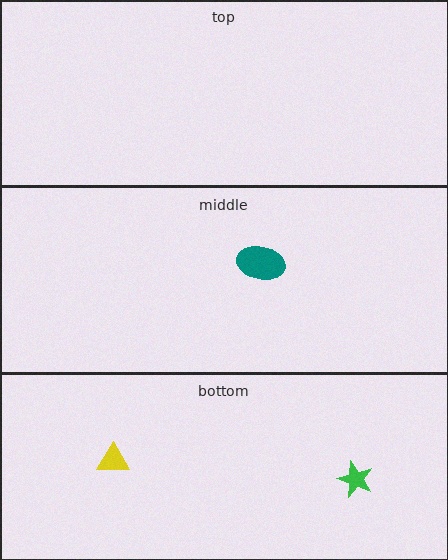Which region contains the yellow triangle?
The bottom region.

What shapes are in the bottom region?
The yellow triangle, the green star.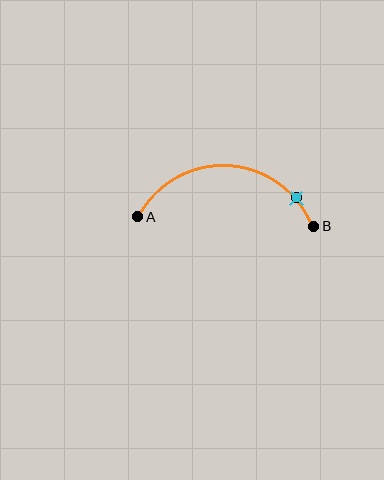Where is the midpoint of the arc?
The arc midpoint is the point on the curve farthest from the straight line joining A and B. It sits above that line.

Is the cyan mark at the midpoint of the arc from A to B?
No. The cyan mark lies on the arc but is closer to endpoint B. The arc midpoint would be at the point on the curve equidistant along the arc from both A and B.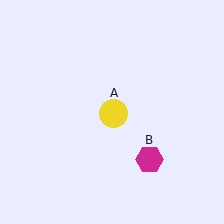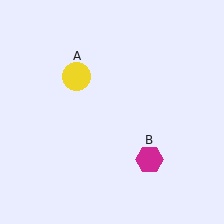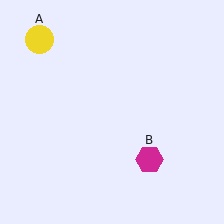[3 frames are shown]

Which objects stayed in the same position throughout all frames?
Magenta hexagon (object B) remained stationary.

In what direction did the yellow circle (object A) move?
The yellow circle (object A) moved up and to the left.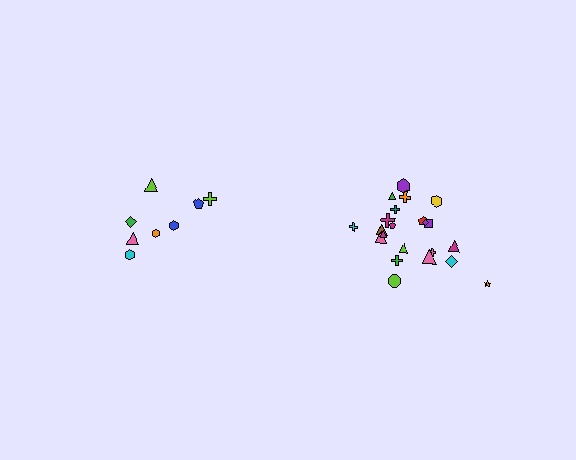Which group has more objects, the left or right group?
The right group.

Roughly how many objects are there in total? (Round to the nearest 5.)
Roughly 30 objects in total.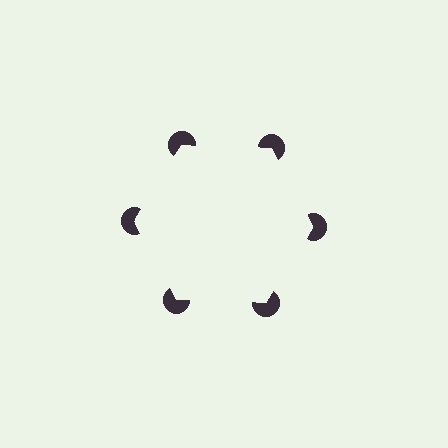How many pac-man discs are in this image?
There are 6 — one at each vertex of the illusory hexagon.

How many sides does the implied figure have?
6 sides.